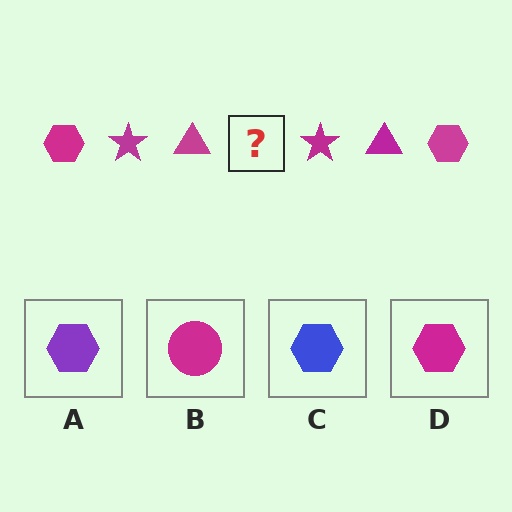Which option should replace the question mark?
Option D.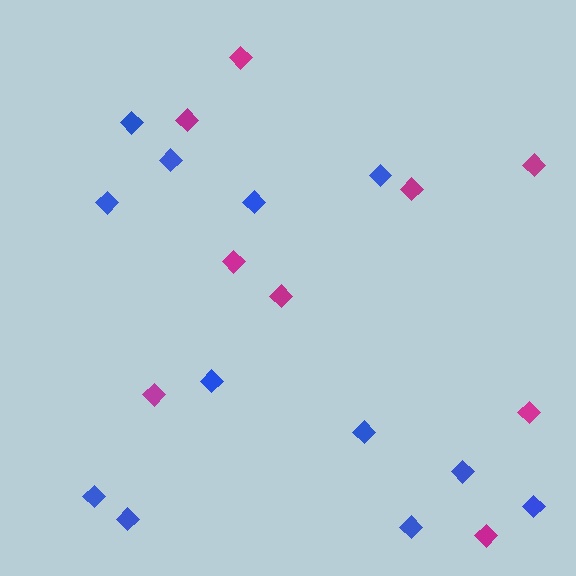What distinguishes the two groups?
There are 2 groups: one group of blue diamonds (12) and one group of magenta diamonds (9).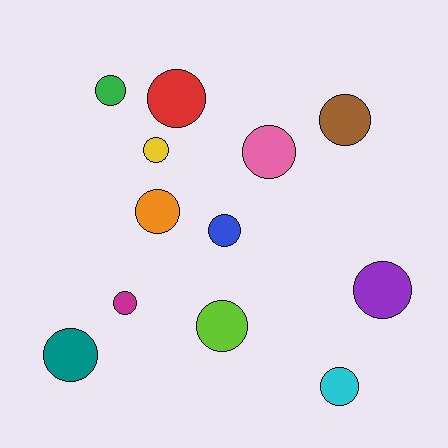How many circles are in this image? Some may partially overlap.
There are 12 circles.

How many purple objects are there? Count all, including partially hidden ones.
There is 1 purple object.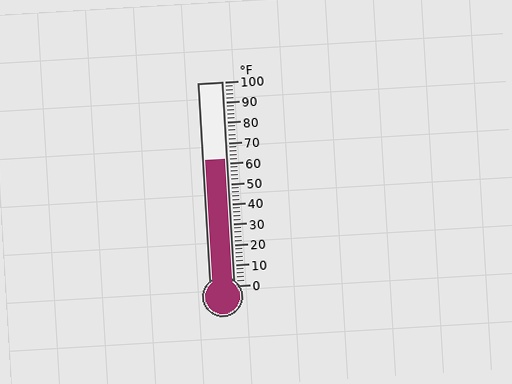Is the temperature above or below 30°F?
The temperature is above 30°F.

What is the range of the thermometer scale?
The thermometer scale ranges from 0°F to 100°F.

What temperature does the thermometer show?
The thermometer shows approximately 62°F.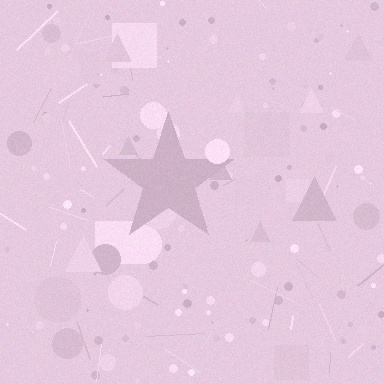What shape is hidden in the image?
A star is hidden in the image.